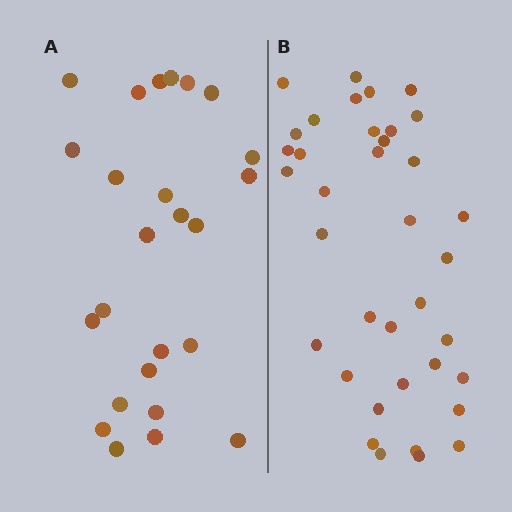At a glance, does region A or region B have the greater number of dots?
Region B (the right region) has more dots.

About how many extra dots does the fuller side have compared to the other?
Region B has roughly 12 or so more dots than region A.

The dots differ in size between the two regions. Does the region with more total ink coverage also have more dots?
No. Region A has more total ink coverage because its dots are larger, but region B actually contains more individual dots. Total area can be misleading — the number of items is what matters here.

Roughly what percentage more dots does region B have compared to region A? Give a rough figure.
About 50% more.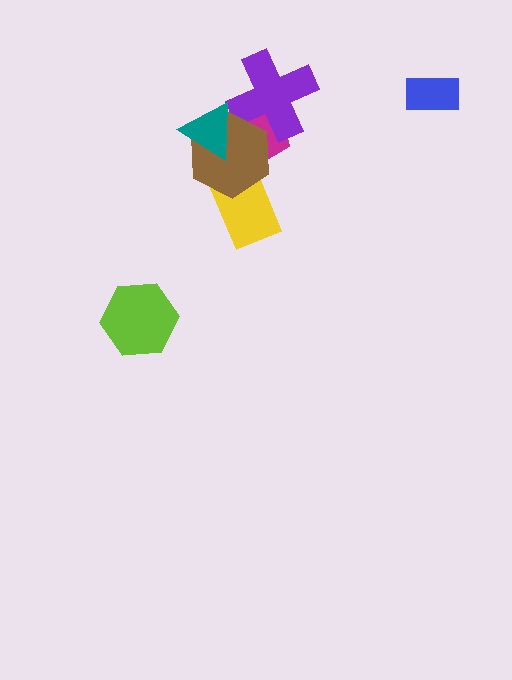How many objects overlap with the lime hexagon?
0 objects overlap with the lime hexagon.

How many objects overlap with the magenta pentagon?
3 objects overlap with the magenta pentagon.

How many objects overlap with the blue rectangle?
0 objects overlap with the blue rectangle.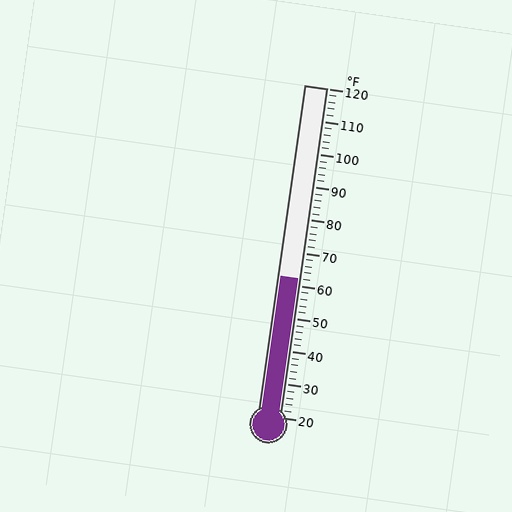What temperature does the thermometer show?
The thermometer shows approximately 62°F.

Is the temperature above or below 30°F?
The temperature is above 30°F.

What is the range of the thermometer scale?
The thermometer scale ranges from 20°F to 120°F.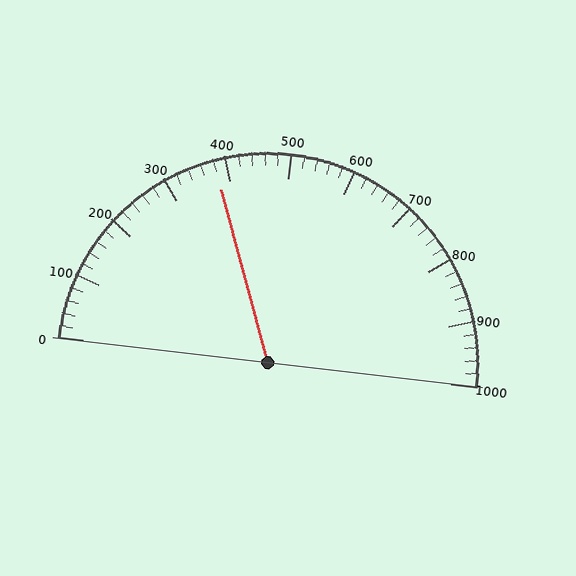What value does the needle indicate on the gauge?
The needle indicates approximately 380.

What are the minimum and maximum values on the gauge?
The gauge ranges from 0 to 1000.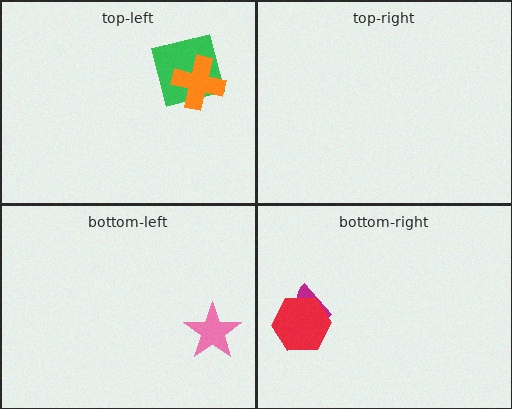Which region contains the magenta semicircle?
The bottom-right region.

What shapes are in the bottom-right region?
The magenta semicircle, the red hexagon.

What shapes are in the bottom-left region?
The pink star.